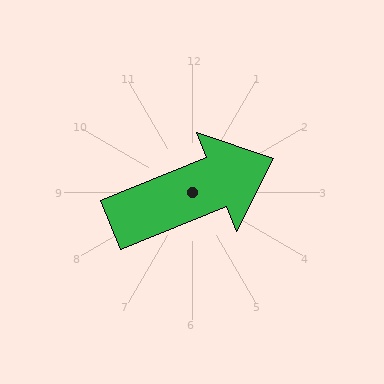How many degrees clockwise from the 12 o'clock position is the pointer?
Approximately 68 degrees.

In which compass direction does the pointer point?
East.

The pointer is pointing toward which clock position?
Roughly 2 o'clock.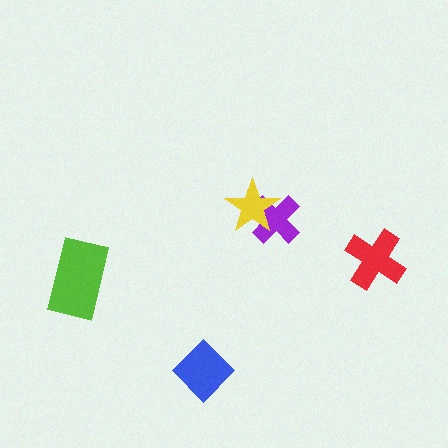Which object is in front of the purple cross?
The yellow star is in front of the purple cross.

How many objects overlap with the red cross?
0 objects overlap with the red cross.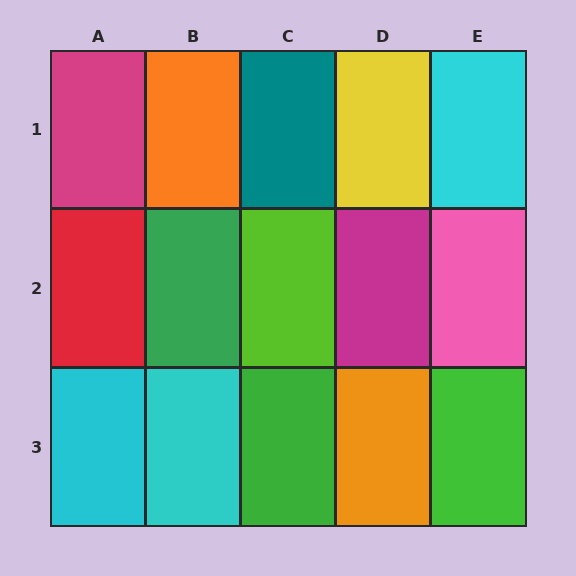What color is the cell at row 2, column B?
Green.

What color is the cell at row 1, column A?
Magenta.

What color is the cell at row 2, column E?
Pink.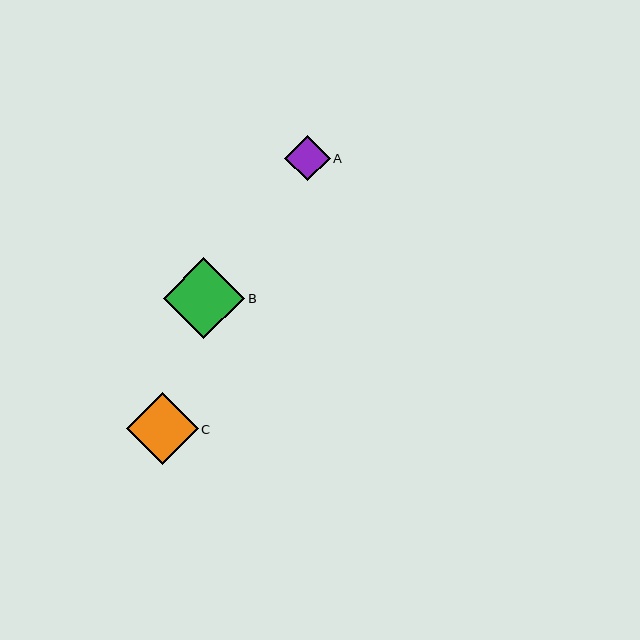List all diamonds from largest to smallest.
From largest to smallest: B, C, A.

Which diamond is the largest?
Diamond B is the largest with a size of approximately 81 pixels.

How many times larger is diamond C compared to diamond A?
Diamond C is approximately 1.6 times the size of diamond A.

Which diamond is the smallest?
Diamond A is the smallest with a size of approximately 46 pixels.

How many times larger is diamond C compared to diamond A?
Diamond C is approximately 1.6 times the size of diamond A.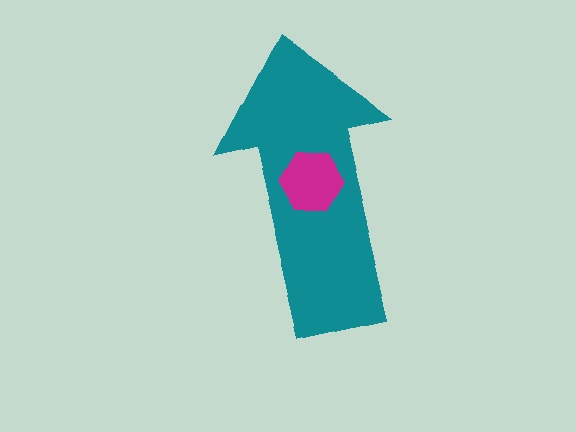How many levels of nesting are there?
2.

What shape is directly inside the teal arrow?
The magenta hexagon.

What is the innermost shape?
The magenta hexagon.